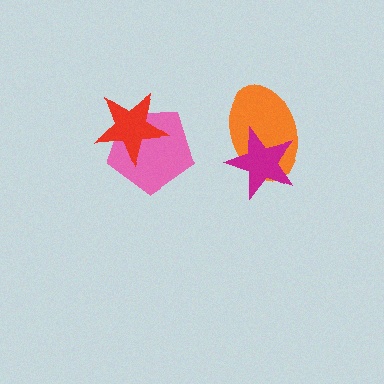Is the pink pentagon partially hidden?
Yes, it is partially covered by another shape.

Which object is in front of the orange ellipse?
The magenta star is in front of the orange ellipse.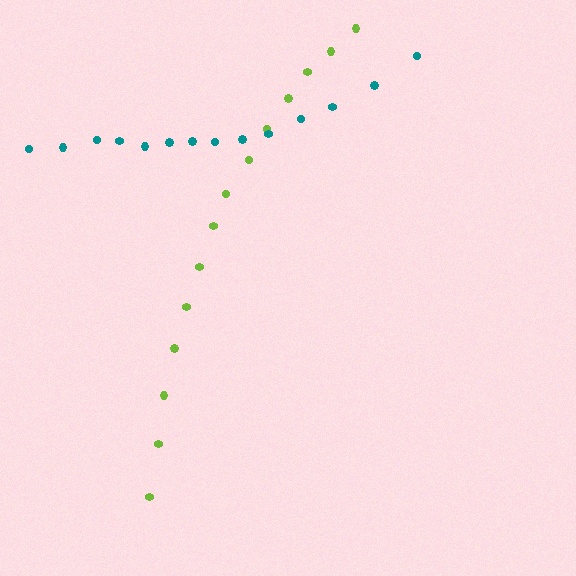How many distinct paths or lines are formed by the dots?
There are 2 distinct paths.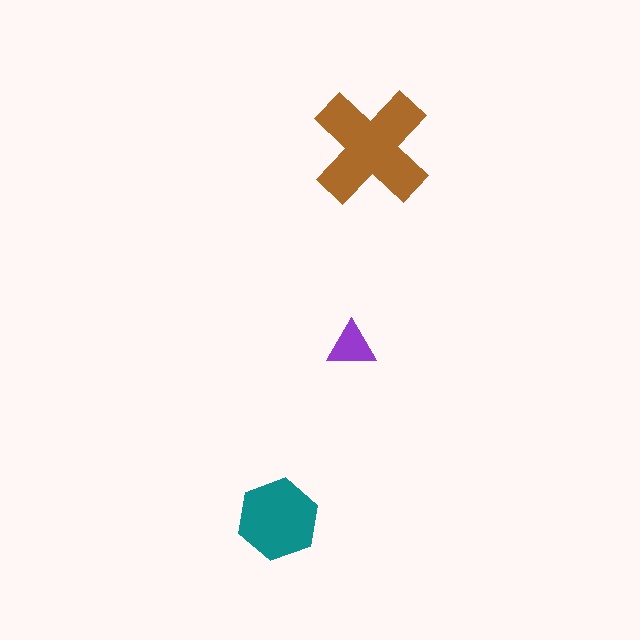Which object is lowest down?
The teal hexagon is bottommost.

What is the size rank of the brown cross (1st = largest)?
1st.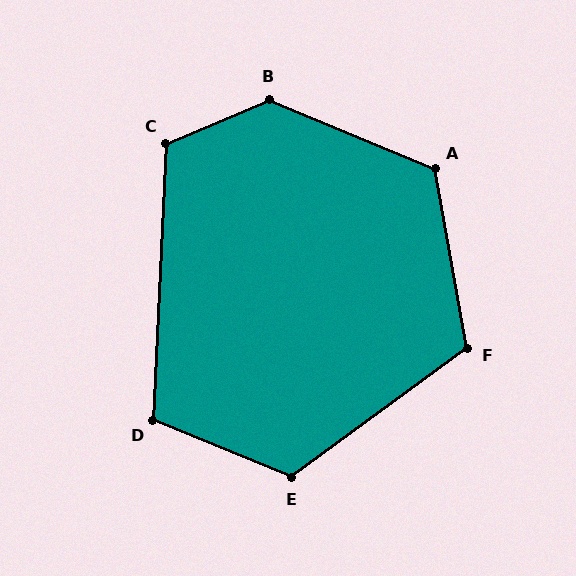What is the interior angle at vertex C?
Approximately 116 degrees (obtuse).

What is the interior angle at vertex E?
Approximately 122 degrees (obtuse).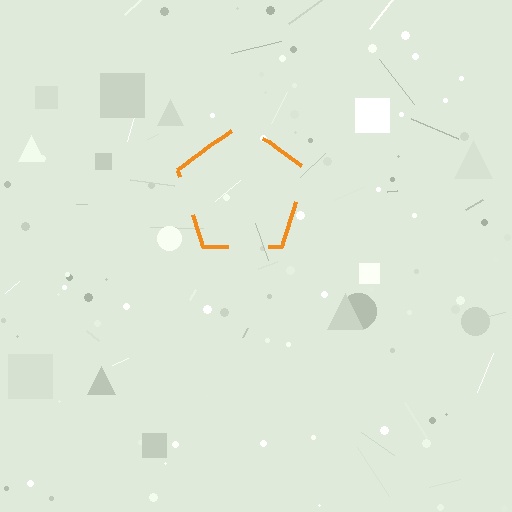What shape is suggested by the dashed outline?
The dashed outline suggests a pentagon.